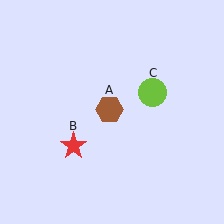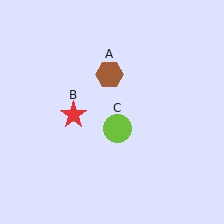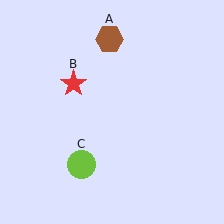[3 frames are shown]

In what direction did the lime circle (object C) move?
The lime circle (object C) moved down and to the left.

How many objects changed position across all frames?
3 objects changed position: brown hexagon (object A), red star (object B), lime circle (object C).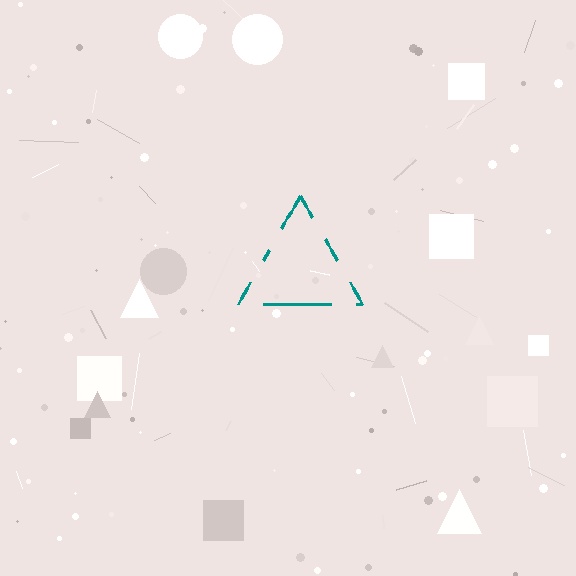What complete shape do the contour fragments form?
The contour fragments form a triangle.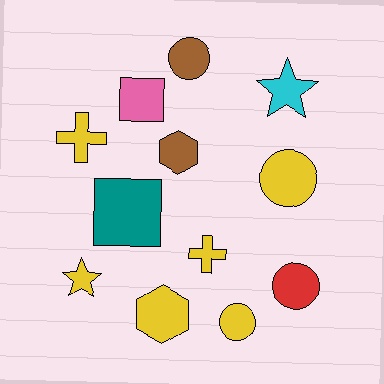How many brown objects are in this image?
There are 2 brown objects.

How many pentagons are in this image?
There are no pentagons.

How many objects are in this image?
There are 12 objects.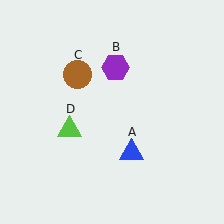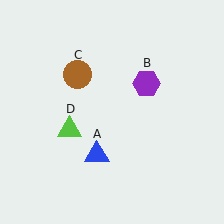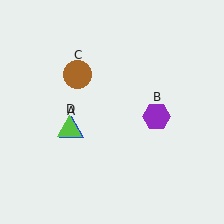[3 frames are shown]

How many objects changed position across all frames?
2 objects changed position: blue triangle (object A), purple hexagon (object B).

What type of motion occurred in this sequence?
The blue triangle (object A), purple hexagon (object B) rotated clockwise around the center of the scene.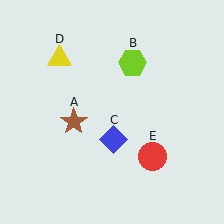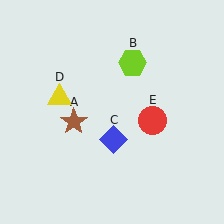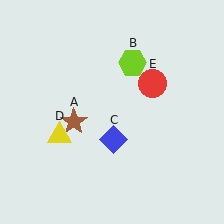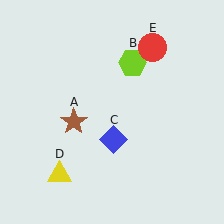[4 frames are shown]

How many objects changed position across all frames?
2 objects changed position: yellow triangle (object D), red circle (object E).